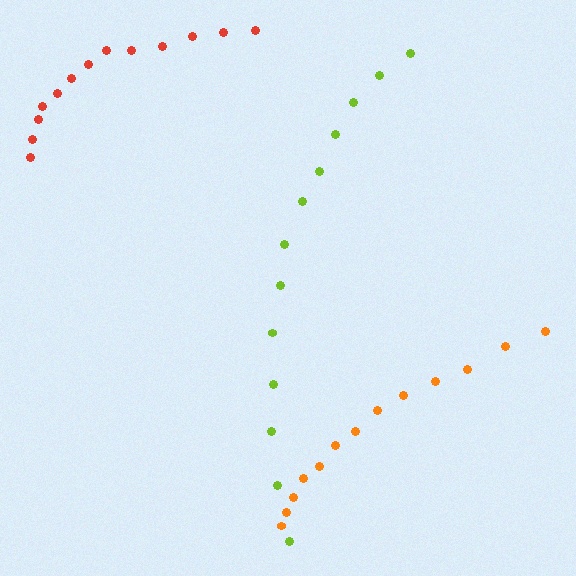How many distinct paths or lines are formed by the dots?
There are 3 distinct paths.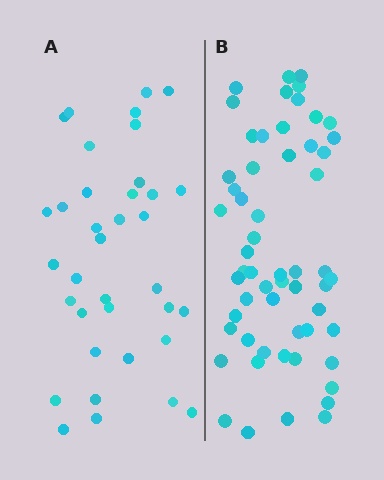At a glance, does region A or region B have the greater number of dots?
Region B (the right region) has more dots.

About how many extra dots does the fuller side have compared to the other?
Region B has approximately 20 more dots than region A.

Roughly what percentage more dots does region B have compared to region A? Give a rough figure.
About 60% more.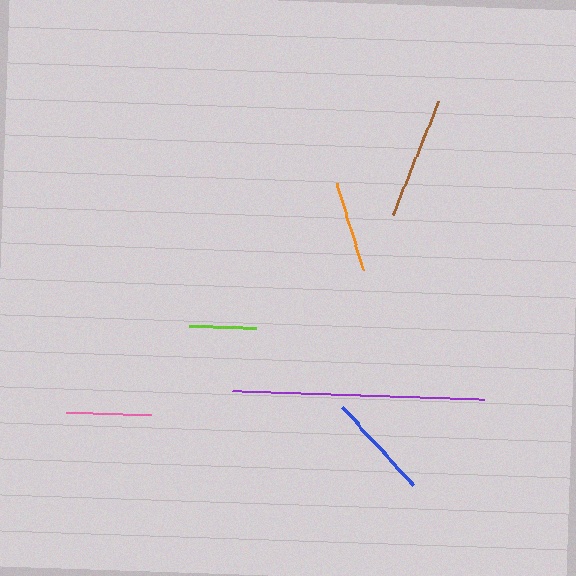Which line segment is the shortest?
The lime line is the shortest at approximately 67 pixels.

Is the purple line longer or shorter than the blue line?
The purple line is longer than the blue line.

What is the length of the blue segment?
The blue segment is approximately 106 pixels long.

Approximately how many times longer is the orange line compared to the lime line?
The orange line is approximately 1.4 times the length of the lime line.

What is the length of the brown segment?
The brown segment is approximately 122 pixels long.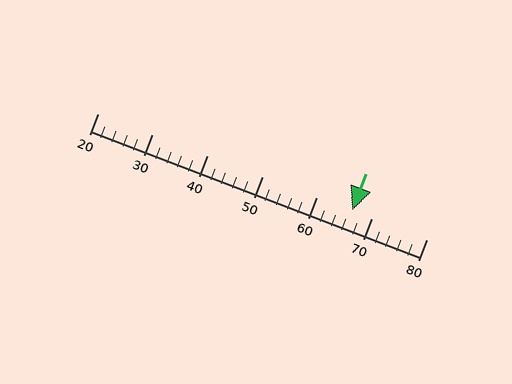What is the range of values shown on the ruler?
The ruler shows values from 20 to 80.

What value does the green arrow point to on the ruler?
The green arrow points to approximately 66.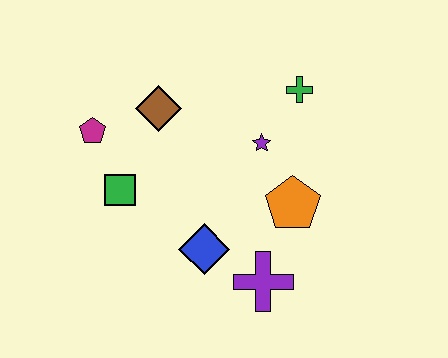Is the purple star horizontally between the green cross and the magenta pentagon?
Yes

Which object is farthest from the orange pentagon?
The magenta pentagon is farthest from the orange pentagon.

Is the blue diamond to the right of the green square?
Yes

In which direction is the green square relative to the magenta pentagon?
The green square is below the magenta pentagon.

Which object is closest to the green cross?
The purple star is closest to the green cross.